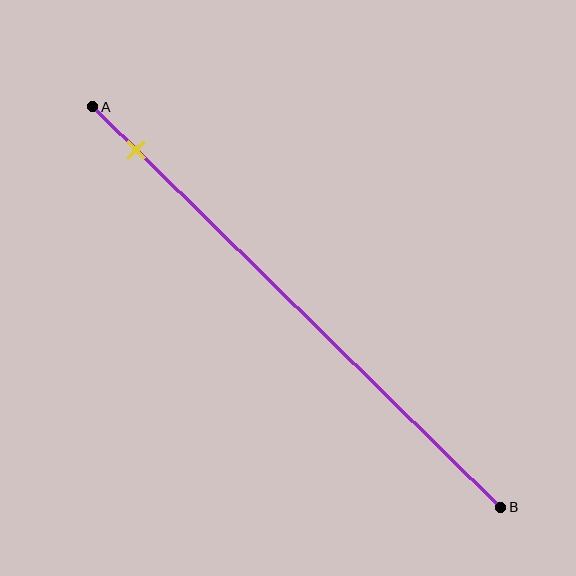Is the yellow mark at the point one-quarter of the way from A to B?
No, the mark is at about 10% from A, not at the 25% one-quarter point.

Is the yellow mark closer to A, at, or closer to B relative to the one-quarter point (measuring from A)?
The yellow mark is closer to point A than the one-quarter point of segment AB.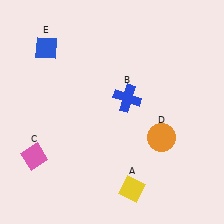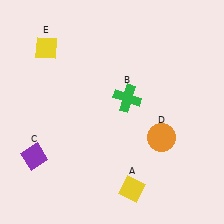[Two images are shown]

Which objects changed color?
B changed from blue to green. C changed from pink to purple. E changed from blue to yellow.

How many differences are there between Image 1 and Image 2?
There are 3 differences between the two images.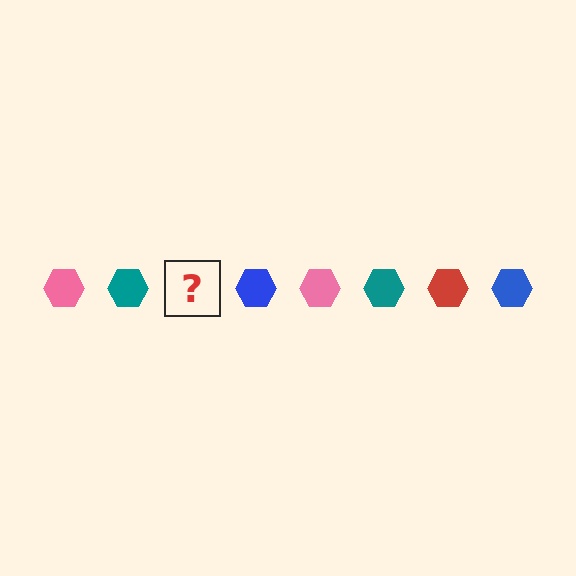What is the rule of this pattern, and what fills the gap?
The rule is that the pattern cycles through pink, teal, red, blue hexagons. The gap should be filled with a red hexagon.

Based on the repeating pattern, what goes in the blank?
The blank should be a red hexagon.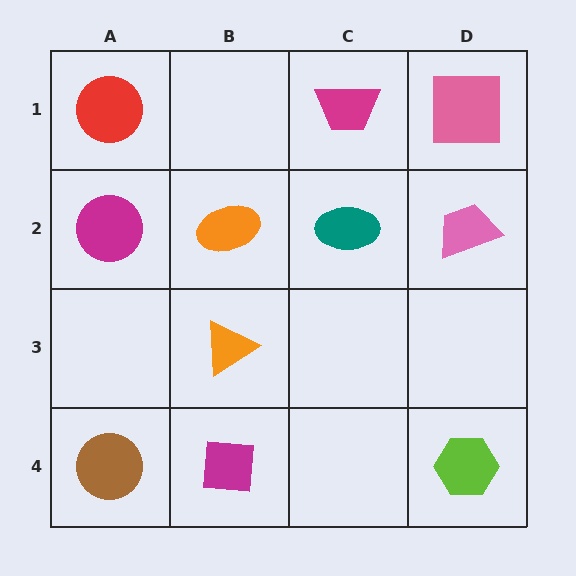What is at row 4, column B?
A magenta square.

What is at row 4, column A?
A brown circle.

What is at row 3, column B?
An orange triangle.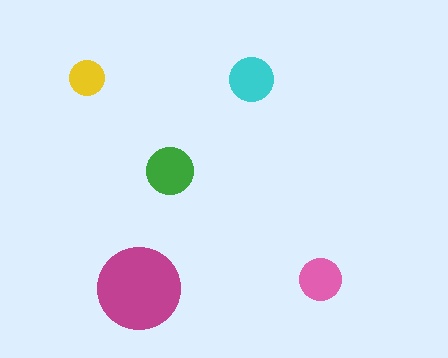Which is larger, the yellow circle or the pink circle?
The pink one.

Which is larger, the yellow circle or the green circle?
The green one.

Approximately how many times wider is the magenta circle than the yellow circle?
About 2.5 times wider.